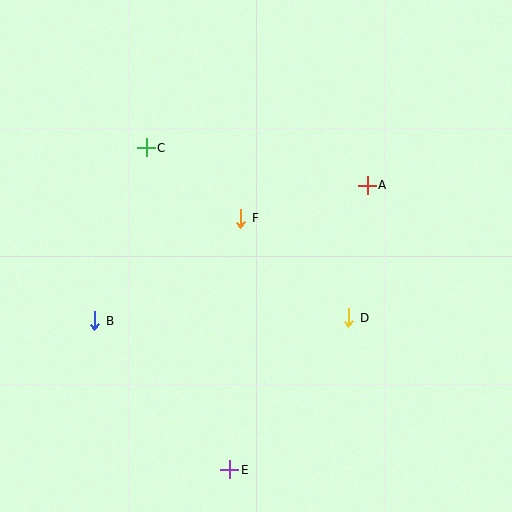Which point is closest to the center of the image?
Point F at (241, 218) is closest to the center.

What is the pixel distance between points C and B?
The distance between C and B is 181 pixels.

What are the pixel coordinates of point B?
Point B is at (95, 321).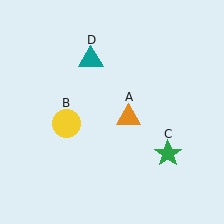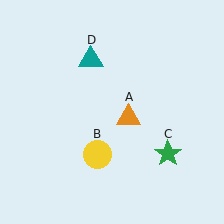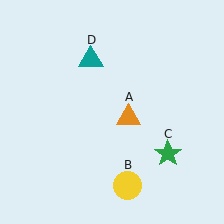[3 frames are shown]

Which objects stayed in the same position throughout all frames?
Orange triangle (object A) and green star (object C) and teal triangle (object D) remained stationary.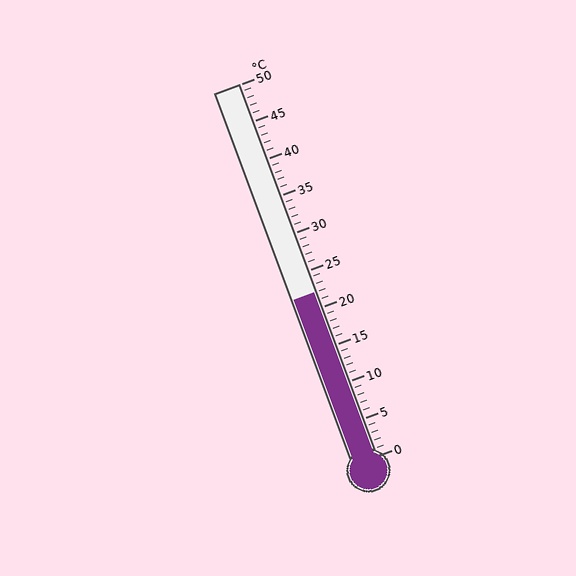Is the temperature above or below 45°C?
The temperature is below 45°C.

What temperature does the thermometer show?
The thermometer shows approximately 22°C.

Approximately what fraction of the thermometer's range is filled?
The thermometer is filled to approximately 45% of its range.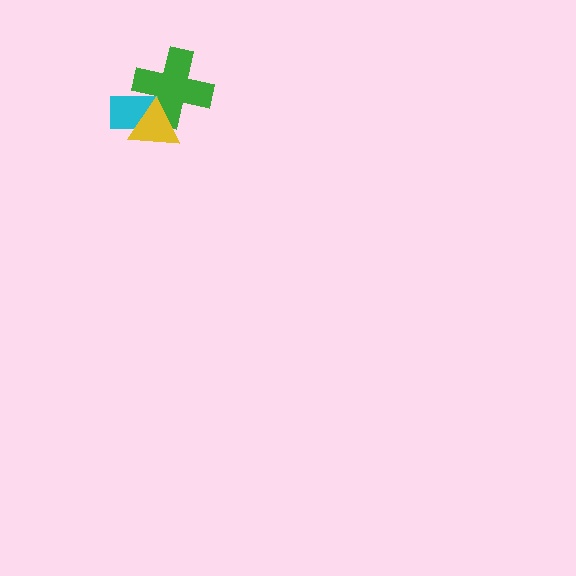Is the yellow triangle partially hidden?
No, no other shape covers it.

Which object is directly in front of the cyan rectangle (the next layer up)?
The green cross is directly in front of the cyan rectangle.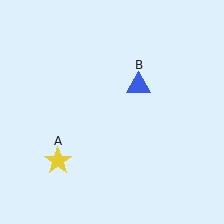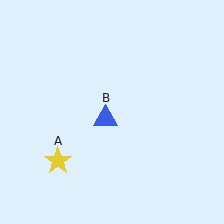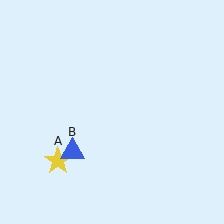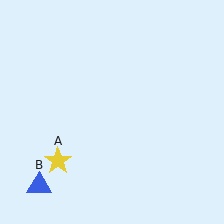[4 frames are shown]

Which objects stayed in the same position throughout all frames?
Yellow star (object A) remained stationary.